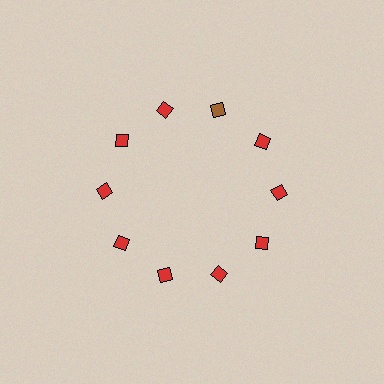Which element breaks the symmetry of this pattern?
The brown diamond at roughly the 1 o'clock position breaks the symmetry. All other shapes are red diamonds.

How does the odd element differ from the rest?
It has a different color: brown instead of red.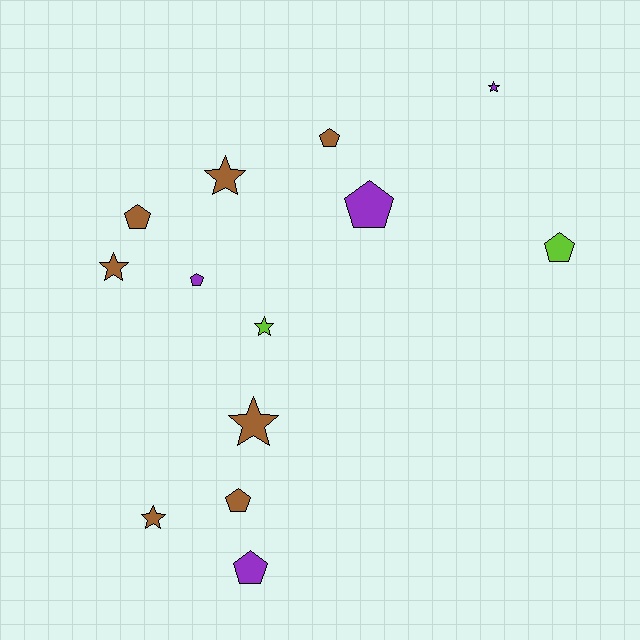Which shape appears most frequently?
Pentagon, with 7 objects.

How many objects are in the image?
There are 13 objects.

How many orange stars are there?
There are no orange stars.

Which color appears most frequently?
Brown, with 7 objects.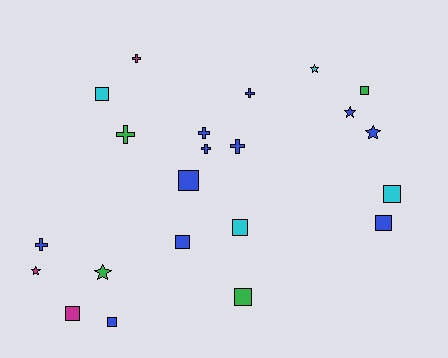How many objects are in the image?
There are 22 objects.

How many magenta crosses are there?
There is 1 magenta cross.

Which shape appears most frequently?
Square, with 10 objects.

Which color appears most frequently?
Blue, with 11 objects.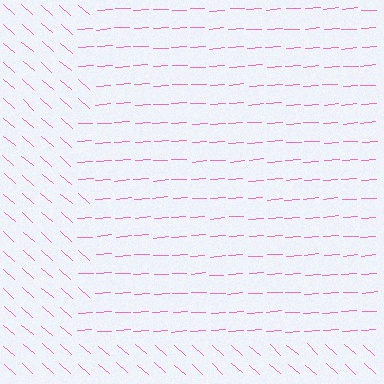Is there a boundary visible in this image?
Yes, there is a texture boundary formed by a change in line orientation.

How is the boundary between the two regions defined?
The boundary is defined purely by a change in line orientation (approximately 45 degrees difference). All lines are the same color and thickness.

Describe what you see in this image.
The image is filled with small pink line segments. A rectangle region in the image has lines oriented differently from the surrounding lines, creating a visible texture boundary.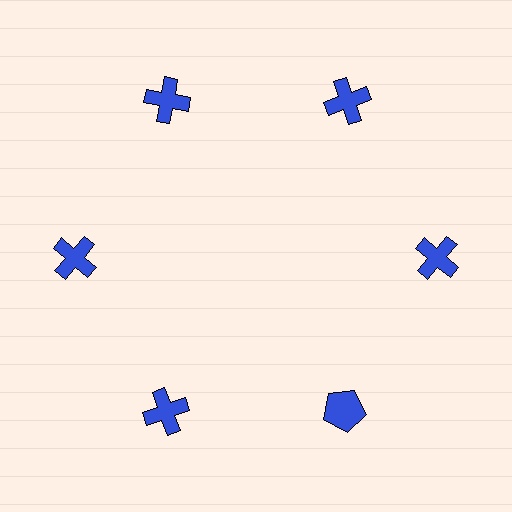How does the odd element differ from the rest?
It has a different shape: pentagon instead of cross.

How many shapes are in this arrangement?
There are 6 shapes arranged in a ring pattern.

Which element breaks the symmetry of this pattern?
The blue pentagon at roughly the 5 o'clock position breaks the symmetry. All other shapes are blue crosses.